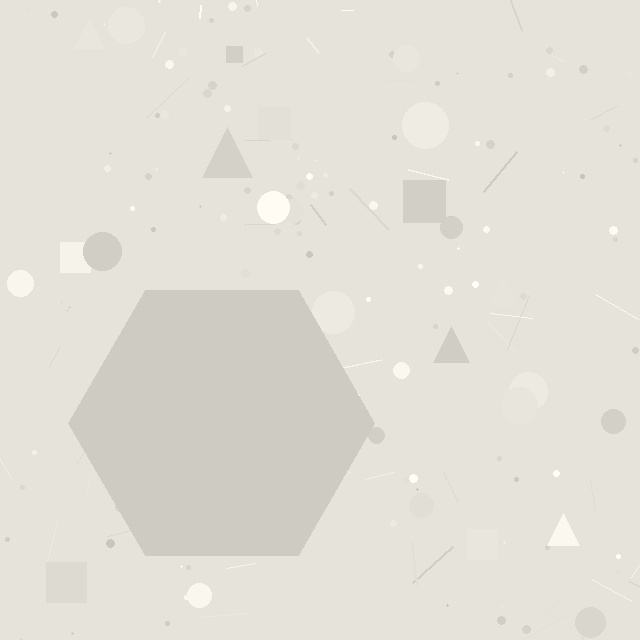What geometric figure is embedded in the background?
A hexagon is embedded in the background.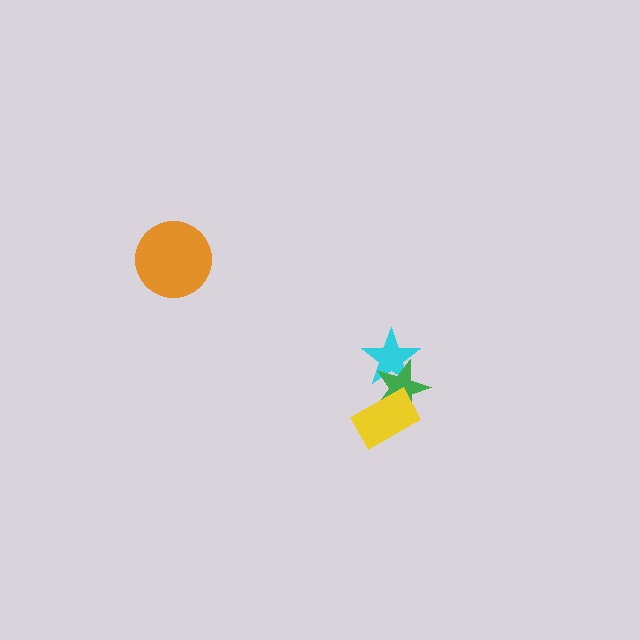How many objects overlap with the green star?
2 objects overlap with the green star.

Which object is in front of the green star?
The yellow rectangle is in front of the green star.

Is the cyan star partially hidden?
Yes, it is partially covered by another shape.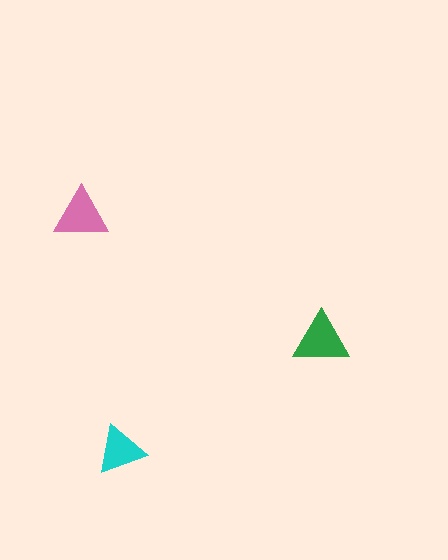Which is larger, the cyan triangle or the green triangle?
The green one.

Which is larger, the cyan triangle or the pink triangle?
The pink one.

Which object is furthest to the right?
The green triangle is rightmost.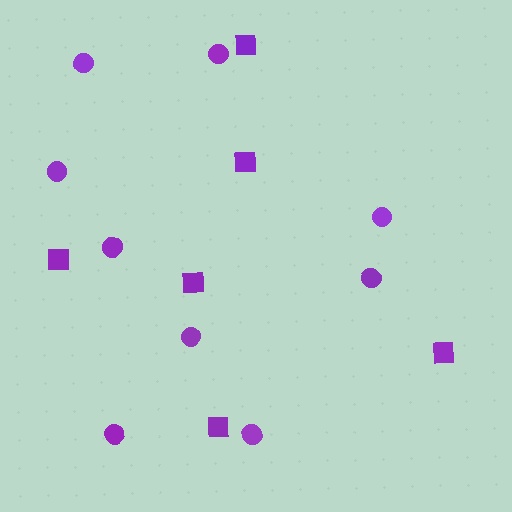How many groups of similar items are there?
There are 2 groups: one group of circles (9) and one group of squares (6).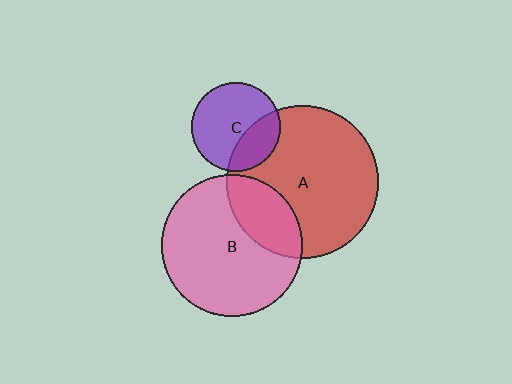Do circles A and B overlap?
Yes.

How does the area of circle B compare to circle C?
Approximately 2.5 times.